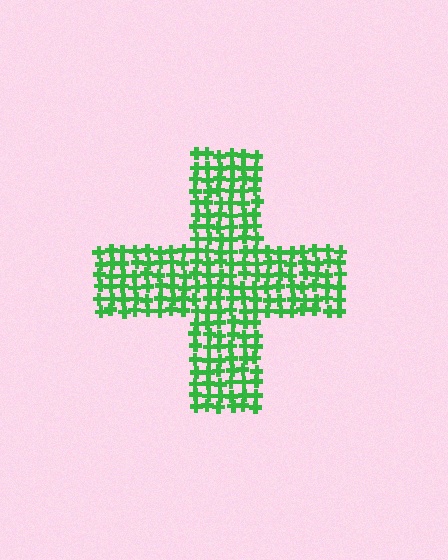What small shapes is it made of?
It is made of small crosses.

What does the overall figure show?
The overall figure shows a cross.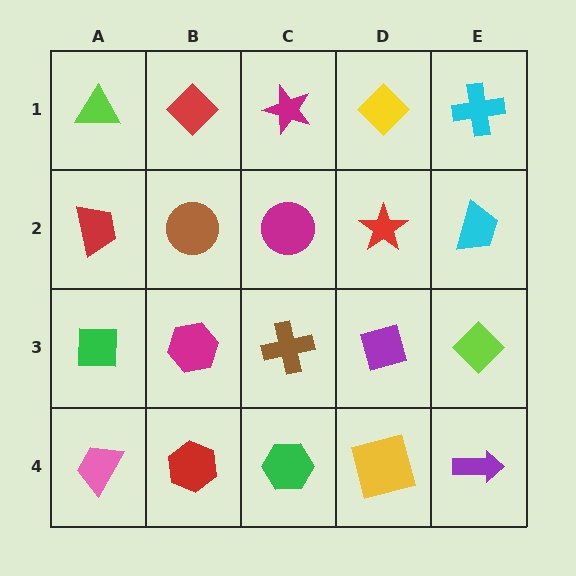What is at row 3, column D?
A purple diamond.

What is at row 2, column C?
A magenta circle.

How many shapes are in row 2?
5 shapes.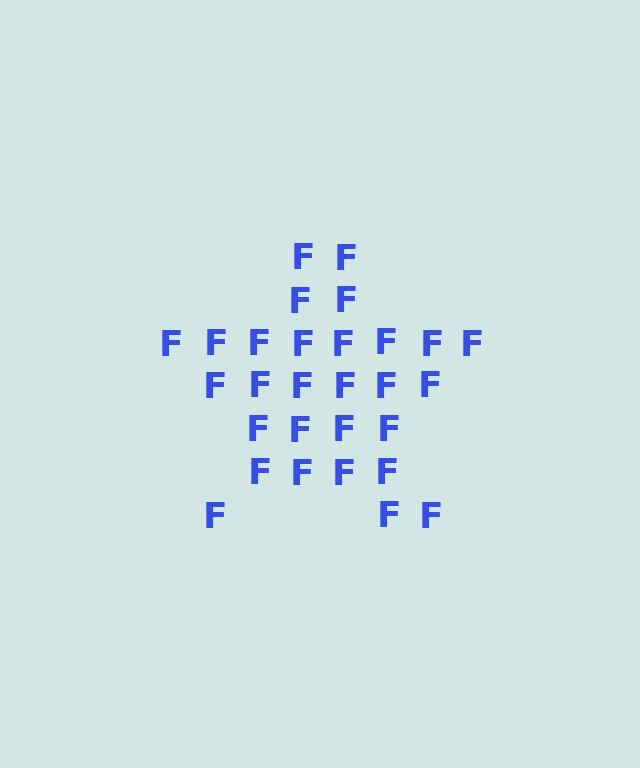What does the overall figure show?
The overall figure shows a star.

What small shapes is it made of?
It is made of small letter F's.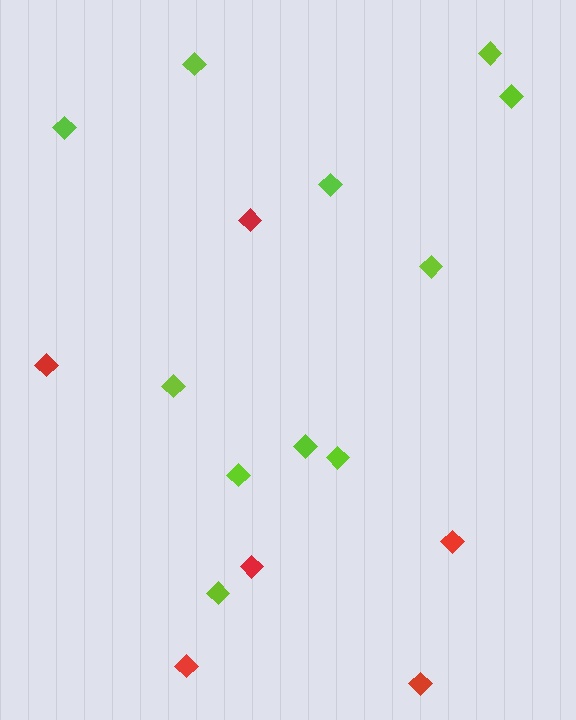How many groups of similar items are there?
There are 2 groups: one group of lime diamonds (11) and one group of red diamonds (6).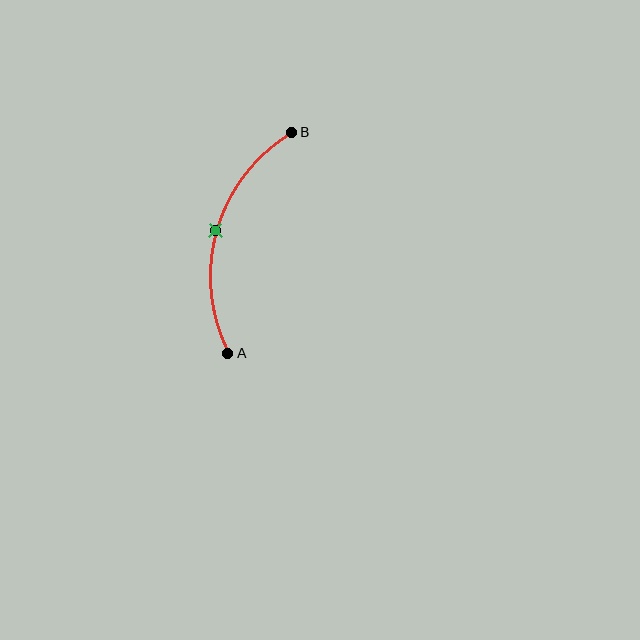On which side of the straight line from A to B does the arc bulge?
The arc bulges to the left of the straight line connecting A and B.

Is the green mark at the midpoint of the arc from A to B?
Yes. The green mark lies on the arc at equal arc-length from both A and B — it is the arc midpoint.